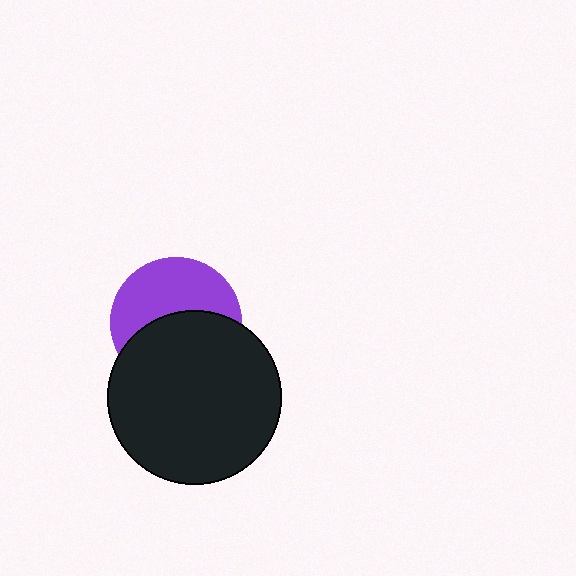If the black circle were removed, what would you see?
You would see the complete purple circle.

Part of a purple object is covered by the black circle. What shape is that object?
It is a circle.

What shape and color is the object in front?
The object in front is a black circle.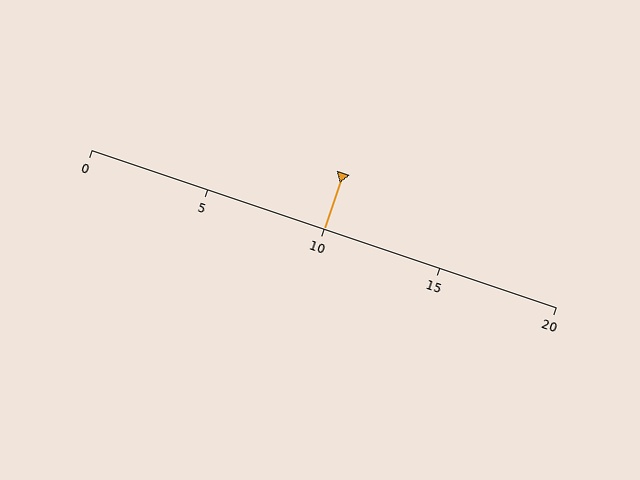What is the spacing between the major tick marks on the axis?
The major ticks are spaced 5 apart.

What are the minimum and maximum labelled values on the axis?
The axis runs from 0 to 20.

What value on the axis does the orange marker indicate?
The marker indicates approximately 10.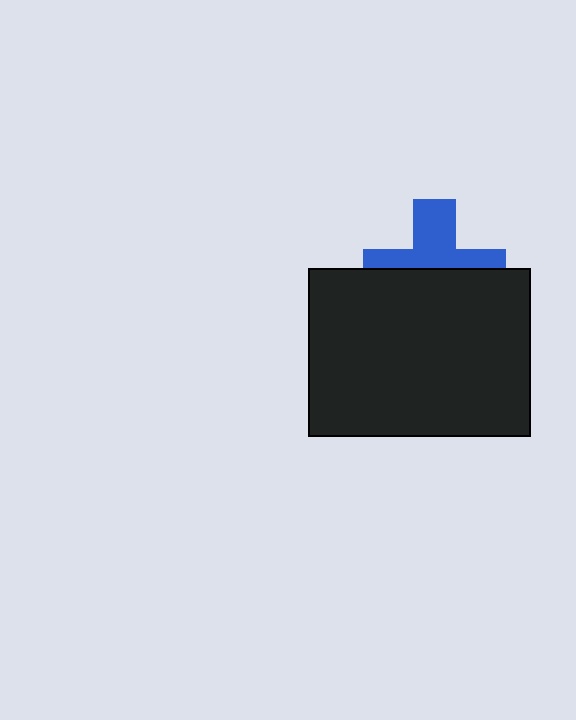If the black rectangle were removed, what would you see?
You would see the complete blue cross.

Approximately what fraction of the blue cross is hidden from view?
Roughly 55% of the blue cross is hidden behind the black rectangle.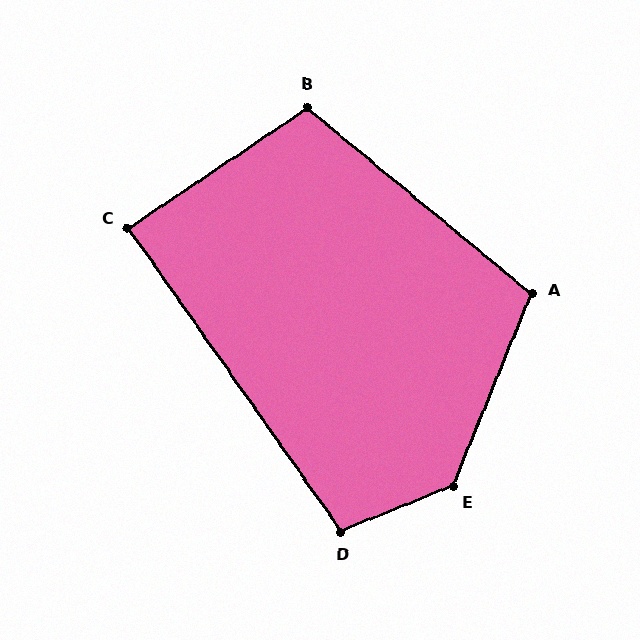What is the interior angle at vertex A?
Approximately 108 degrees (obtuse).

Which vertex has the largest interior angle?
E, at approximately 134 degrees.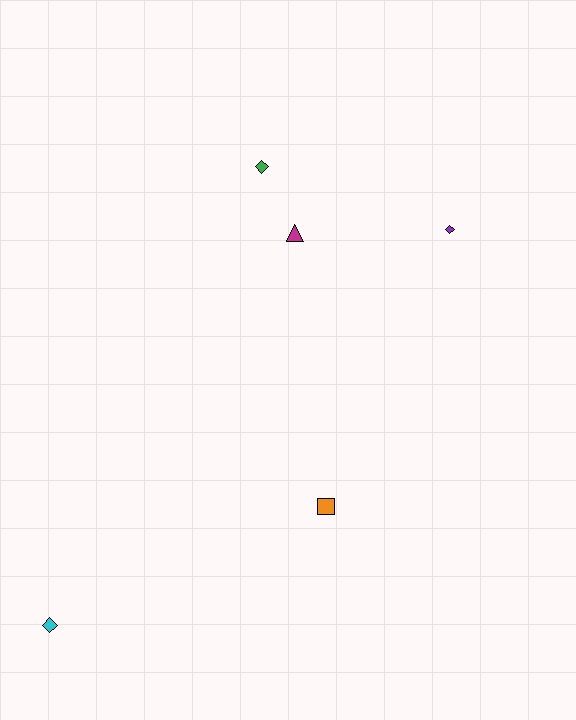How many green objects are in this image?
There is 1 green object.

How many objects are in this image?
There are 5 objects.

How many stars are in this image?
There are no stars.